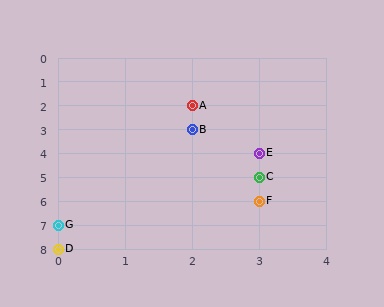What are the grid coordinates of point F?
Point F is at grid coordinates (3, 6).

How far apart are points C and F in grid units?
Points C and F are 1 row apart.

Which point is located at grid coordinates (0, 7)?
Point G is at (0, 7).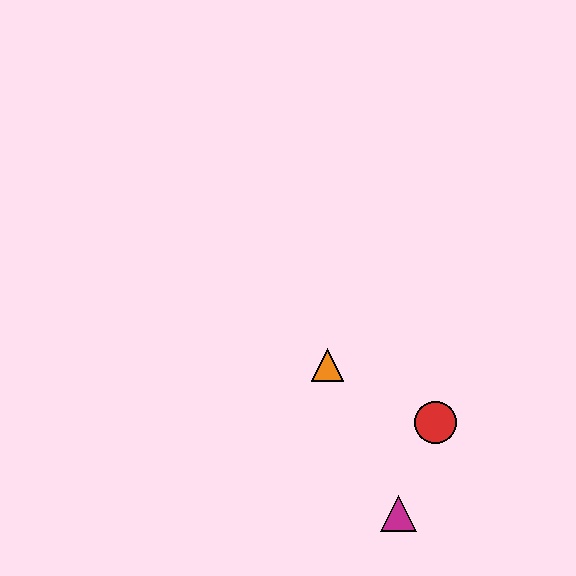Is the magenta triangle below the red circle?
Yes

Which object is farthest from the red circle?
The orange triangle is farthest from the red circle.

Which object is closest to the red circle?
The magenta triangle is closest to the red circle.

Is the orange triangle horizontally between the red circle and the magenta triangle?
No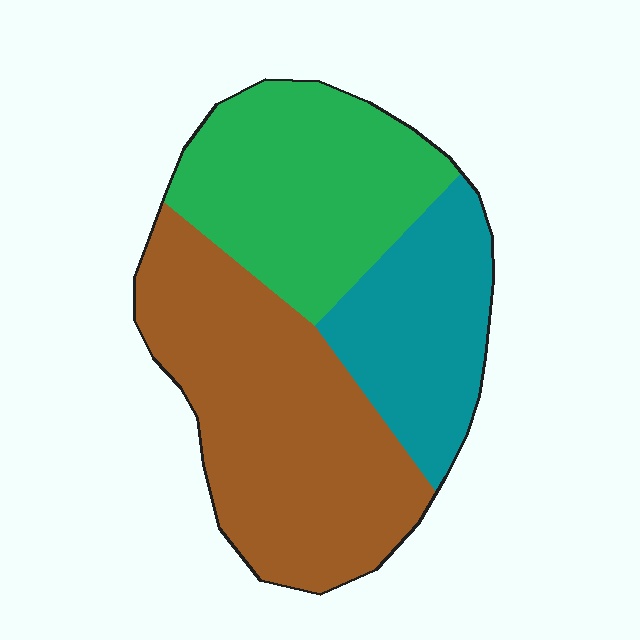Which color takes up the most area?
Brown, at roughly 45%.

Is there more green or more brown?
Brown.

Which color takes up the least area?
Teal, at roughly 25%.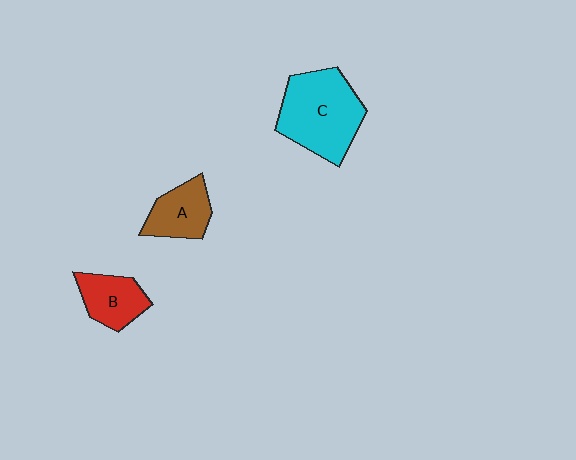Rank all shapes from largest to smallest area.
From largest to smallest: C (cyan), A (brown), B (red).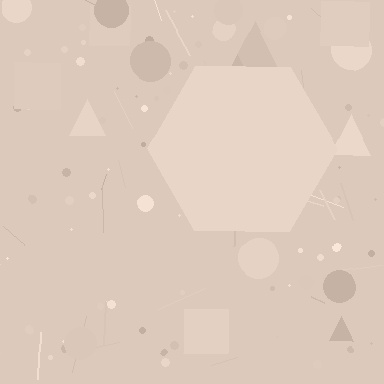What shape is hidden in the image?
A hexagon is hidden in the image.